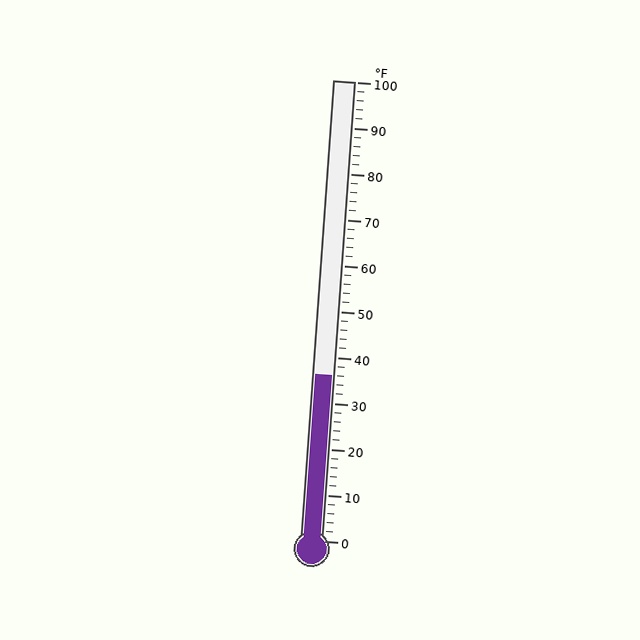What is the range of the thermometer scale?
The thermometer scale ranges from 0°F to 100°F.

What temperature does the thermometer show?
The thermometer shows approximately 36°F.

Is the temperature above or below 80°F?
The temperature is below 80°F.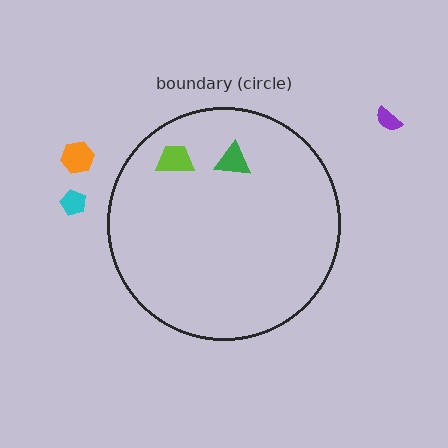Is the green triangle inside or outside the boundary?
Inside.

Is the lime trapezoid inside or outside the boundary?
Inside.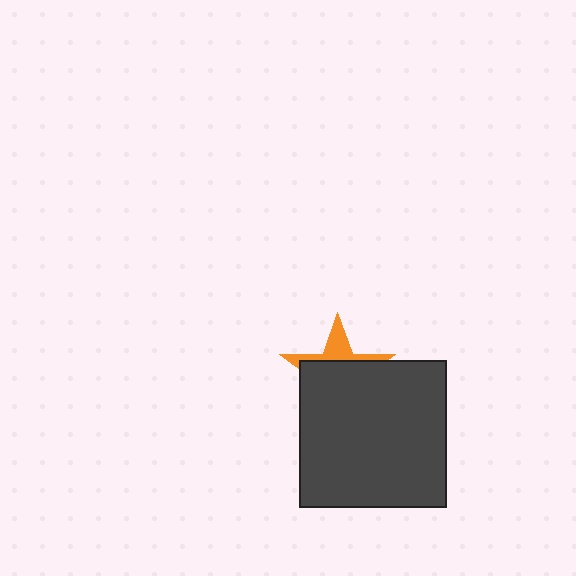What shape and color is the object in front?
The object in front is a dark gray square.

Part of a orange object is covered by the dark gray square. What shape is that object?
It is a star.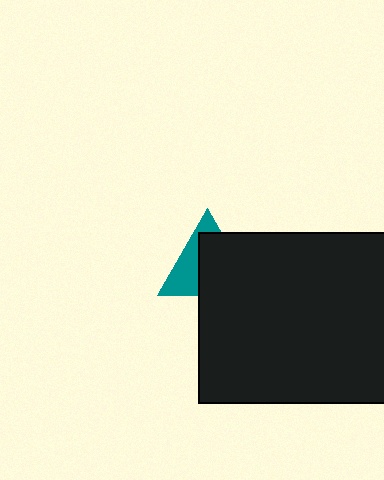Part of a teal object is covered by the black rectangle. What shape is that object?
It is a triangle.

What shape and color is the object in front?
The object in front is a black rectangle.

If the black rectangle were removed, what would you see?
You would see the complete teal triangle.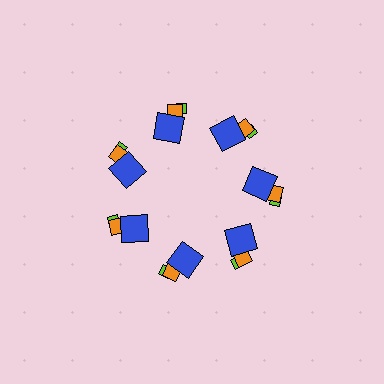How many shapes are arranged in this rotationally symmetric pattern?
There are 21 shapes, arranged in 7 groups of 3.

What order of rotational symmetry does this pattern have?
This pattern has 7-fold rotational symmetry.